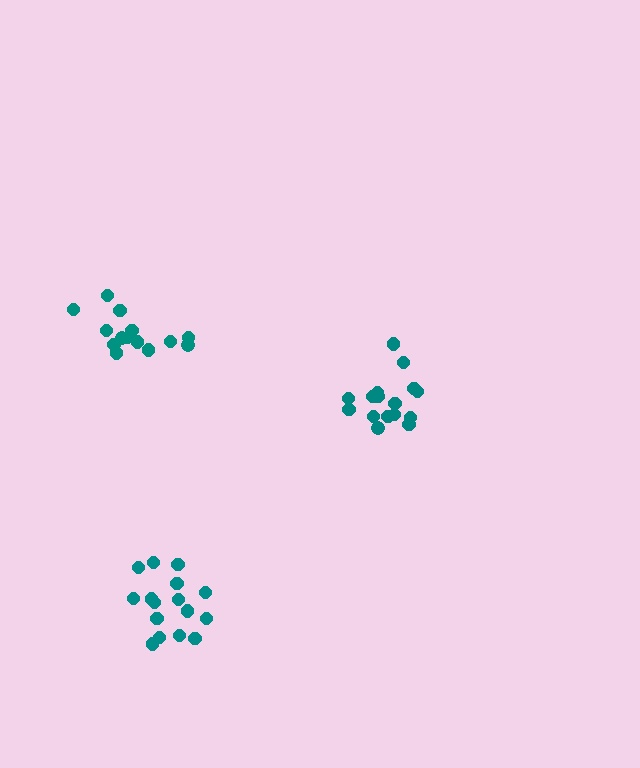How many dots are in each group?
Group 1: 14 dots, Group 2: 16 dots, Group 3: 16 dots (46 total).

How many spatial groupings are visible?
There are 3 spatial groupings.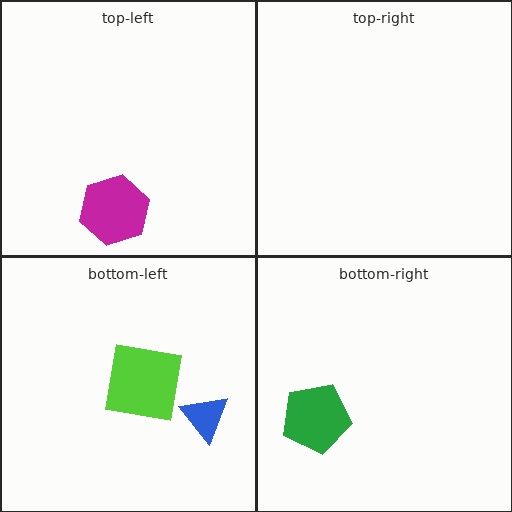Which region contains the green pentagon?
The bottom-right region.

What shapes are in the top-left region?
The magenta hexagon.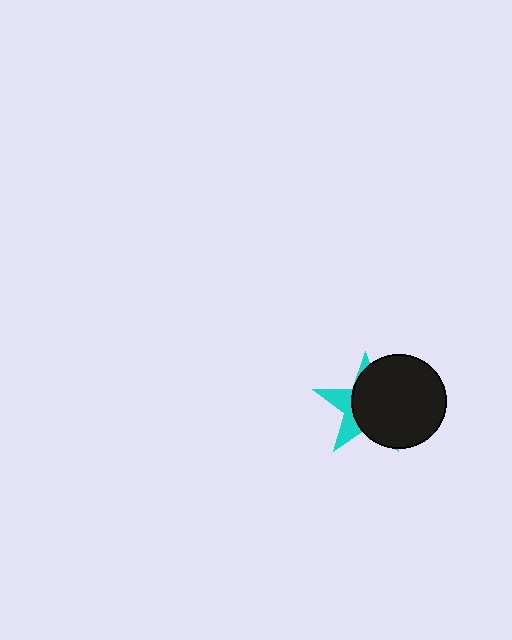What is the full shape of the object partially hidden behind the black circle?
The partially hidden object is a cyan star.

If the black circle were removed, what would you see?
You would see the complete cyan star.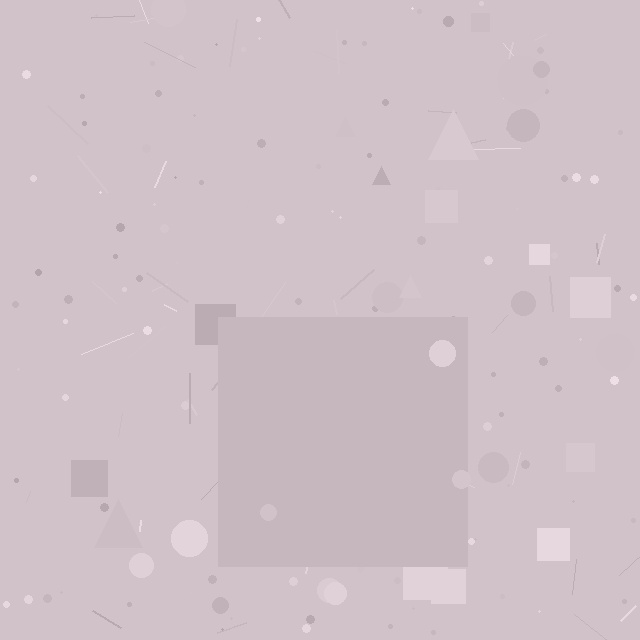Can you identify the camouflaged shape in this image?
The camouflaged shape is a square.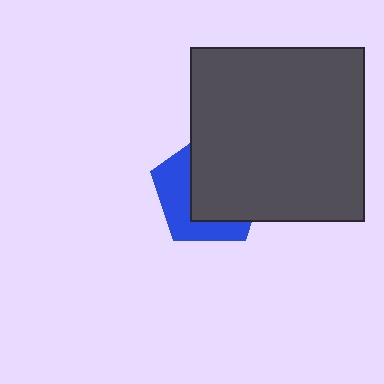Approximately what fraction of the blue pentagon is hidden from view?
Roughly 60% of the blue pentagon is hidden behind the dark gray square.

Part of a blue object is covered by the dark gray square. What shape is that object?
It is a pentagon.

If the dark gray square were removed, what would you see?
You would see the complete blue pentagon.